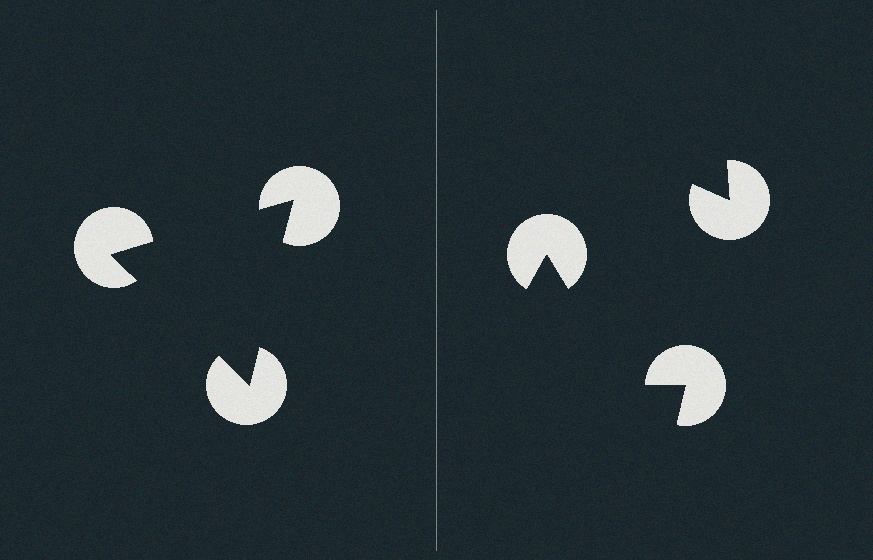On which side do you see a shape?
An illusory triangle appears on the left side. On the right side the wedge cuts are rotated, so no coherent shape forms.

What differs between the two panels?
The pac-man discs are positioned identically on both sides; only the wedge orientations differ. On the left they align to a triangle; on the right they are misaligned.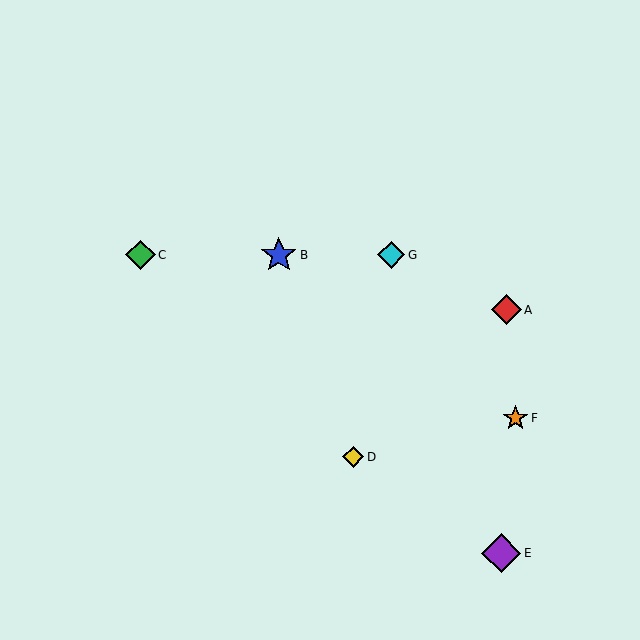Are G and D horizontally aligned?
No, G is at y≈255 and D is at y≈457.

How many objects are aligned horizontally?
3 objects (B, C, G) are aligned horizontally.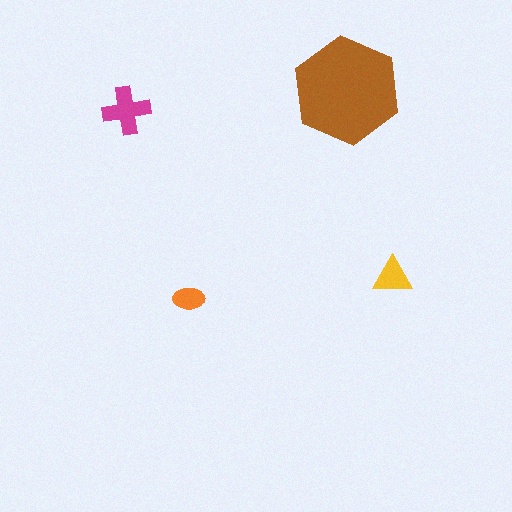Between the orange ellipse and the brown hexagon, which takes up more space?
The brown hexagon.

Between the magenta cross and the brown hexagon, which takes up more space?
The brown hexagon.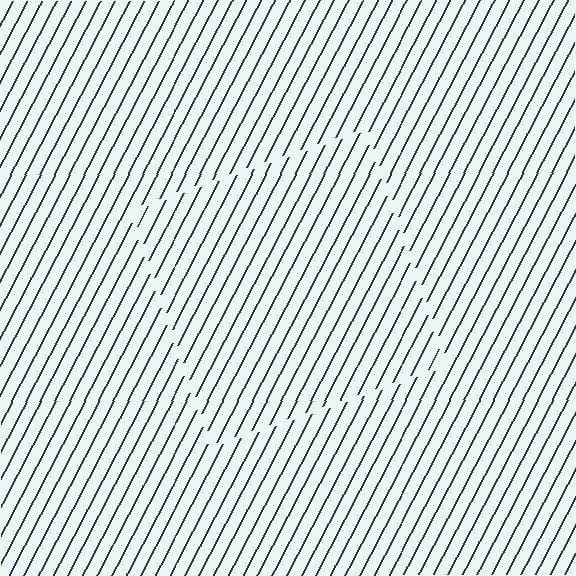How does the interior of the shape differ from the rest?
The interior of the shape contains the same grating, shifted by half a period — the contour is defined by the phase discontinuity where line-ends from the inner and outer gratings abut.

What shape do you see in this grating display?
An illusory square. The interior of the shape contains the same grating, shifted by half a period — the contour is defined by the phase discontinuity where line-ends from the inner and outer gratings abut.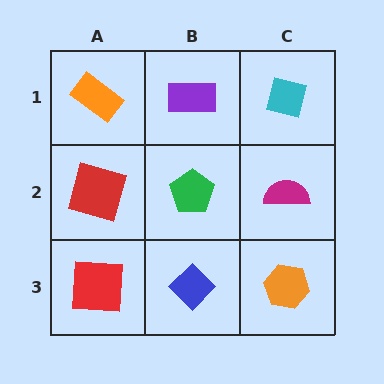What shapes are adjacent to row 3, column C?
A magenta semicircle (row 2, column C), a blue diamond (row 3, column B).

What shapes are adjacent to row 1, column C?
A magenta semicircle (row 2, column C), a purple rectangle (row 1, column B).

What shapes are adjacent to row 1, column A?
A red square (row 2, column A), a purple rectangle (row 1, column B).